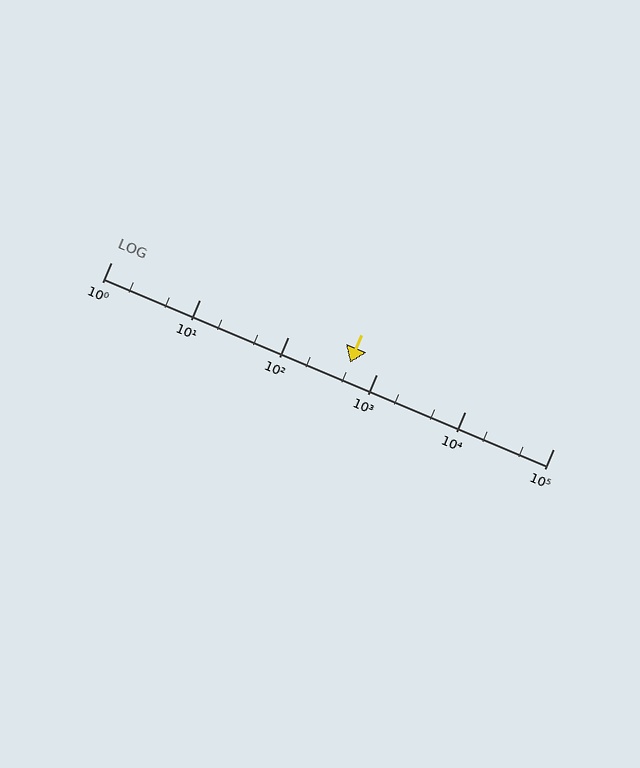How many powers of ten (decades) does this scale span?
The scale spans 5 decades, from 1 to 100000.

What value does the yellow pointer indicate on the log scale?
The pointer indicates approximately 510.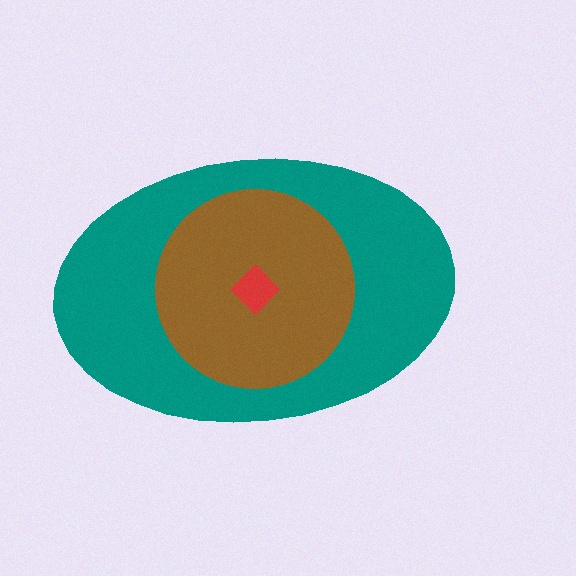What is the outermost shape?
The teal ellipse.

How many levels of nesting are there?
3.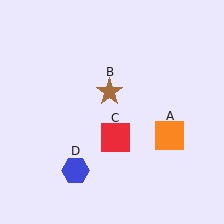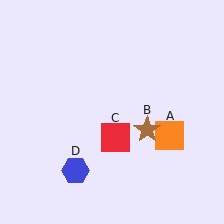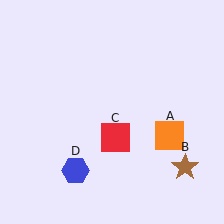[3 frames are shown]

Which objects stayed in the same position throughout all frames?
Orange square (object A) and red square (object C) and blue hexagon (object D) remained stationary.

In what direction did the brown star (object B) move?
The brown star (object B) moved down and to the right.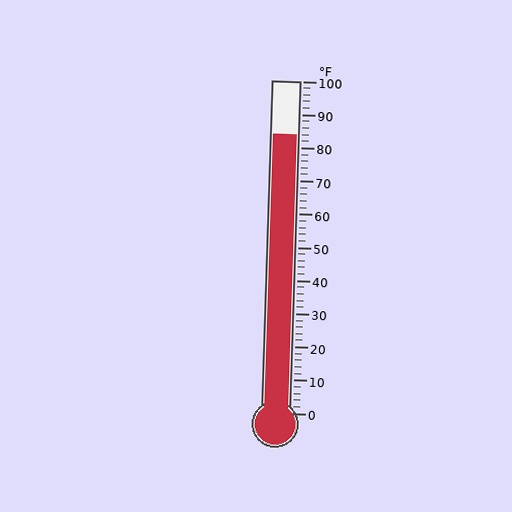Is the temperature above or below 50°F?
The temperature is above 50°F.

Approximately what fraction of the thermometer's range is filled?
The thermometer is filled to approximately 85% of its range.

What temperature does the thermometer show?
The thermometer shows approximately 84°F.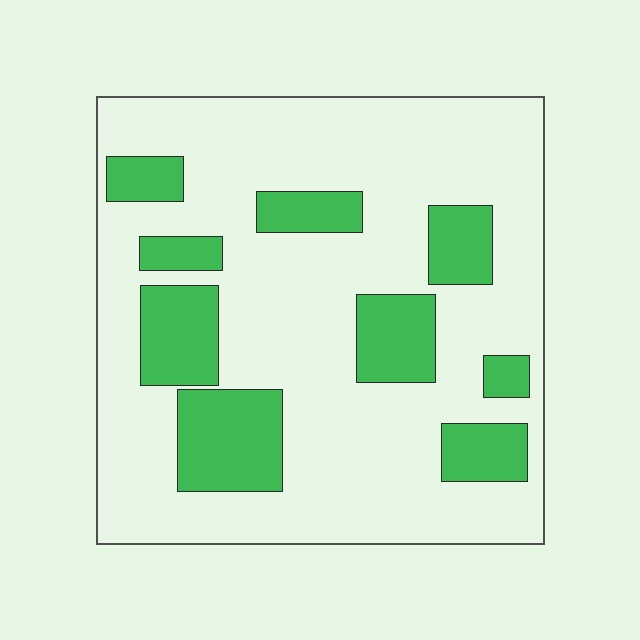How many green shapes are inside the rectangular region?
9.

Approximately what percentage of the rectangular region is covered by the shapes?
Approximately 25%.